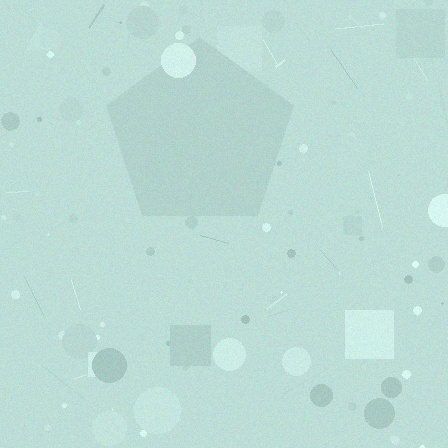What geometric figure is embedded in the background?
A pentagon is embedded in the background.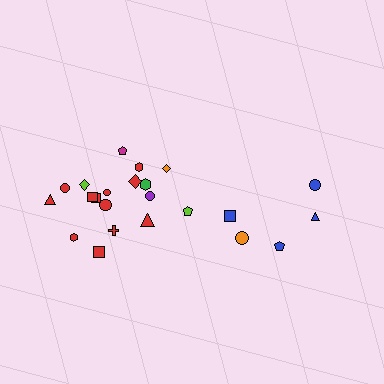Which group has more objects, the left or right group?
The left group.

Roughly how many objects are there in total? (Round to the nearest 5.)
Roughly 25 objects in total.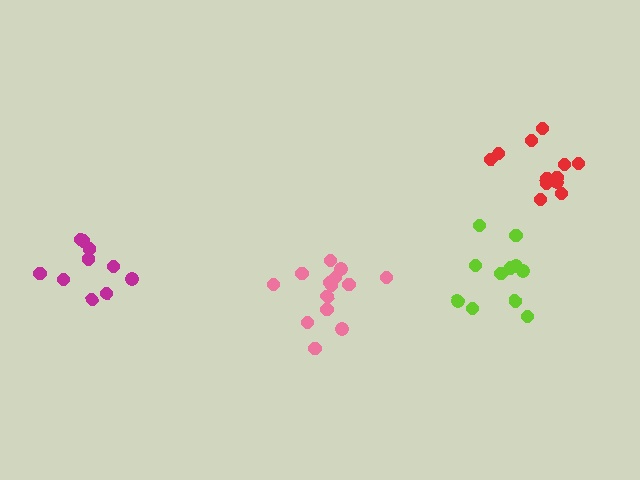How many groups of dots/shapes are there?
There are 4 groups.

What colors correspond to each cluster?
The clusters are colored: magenta, pink, lime, red.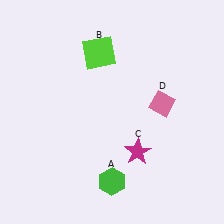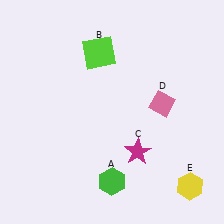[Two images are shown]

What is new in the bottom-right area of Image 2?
A yellow hexagon (E) was added in the bottom-right area of Image 2.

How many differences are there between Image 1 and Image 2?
There is 1 difference between the two images.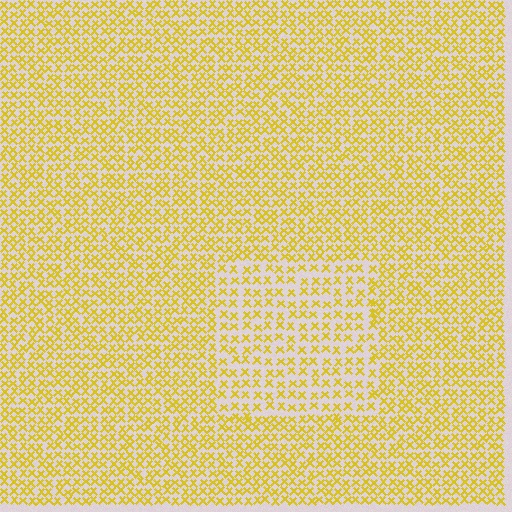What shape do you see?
I see a rectangle.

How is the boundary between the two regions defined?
The boundary is defined by a change in element density (approximately 1.6x ratio). All elements are the same color, size, and shape.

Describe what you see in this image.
The image contains small yellow elements arranged at two different densities. A rectangle-shaped region is visible where the elements are less densely packed than the surrounding area.